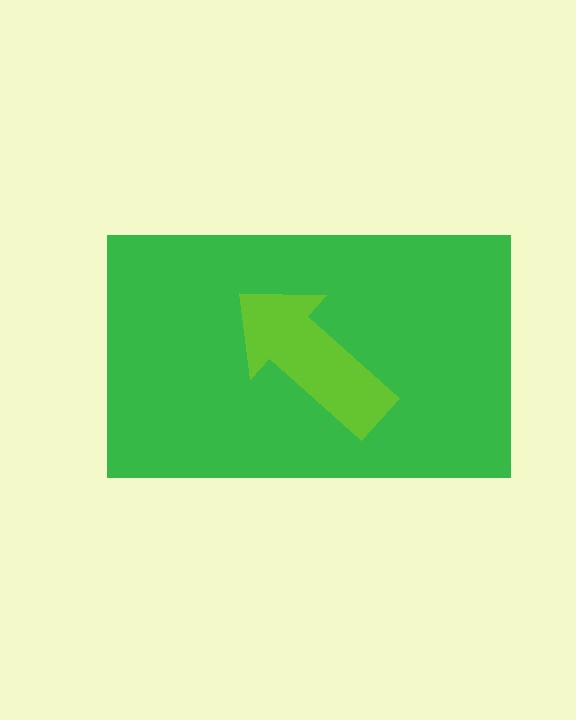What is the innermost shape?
The lime arrow.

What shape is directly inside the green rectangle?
The lime arrow.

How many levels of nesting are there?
2.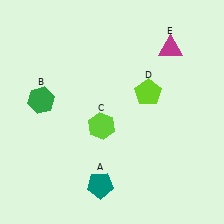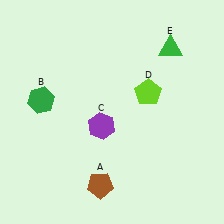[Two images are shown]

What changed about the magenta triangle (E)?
In Image 1, E is magenta. In Image 2, it changed to green.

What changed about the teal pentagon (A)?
In Image 1, A is teal. In Image 2, it changed to brown.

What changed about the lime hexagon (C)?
In Image 1, C is lime. In Image 2, it changed to purple.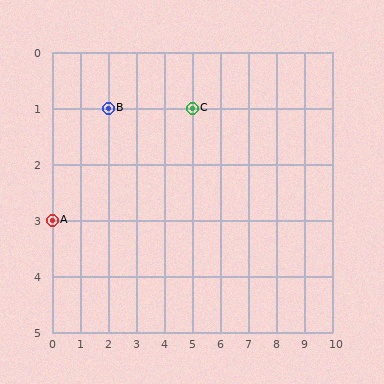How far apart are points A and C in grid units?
Points A and C are 5 columns and 2 rows apart (about 5.4 grid units diagonally).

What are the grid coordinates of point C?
Point C is at grid coordinates (5, 1).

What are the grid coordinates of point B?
Point B is at grid coordinates (2, 1).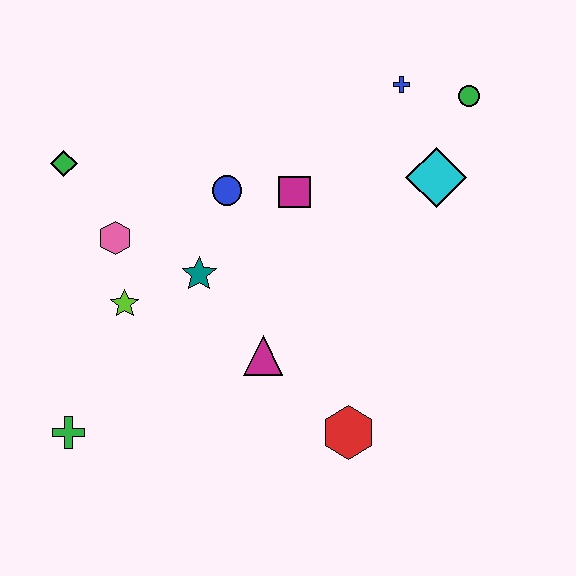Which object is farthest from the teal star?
The green circle is farthest from the teal star.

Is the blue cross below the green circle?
No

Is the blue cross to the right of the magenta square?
Yes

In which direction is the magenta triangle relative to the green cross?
The magenta triangle is to the right of the green cross.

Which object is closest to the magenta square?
The blue circle is closest to the magenta square.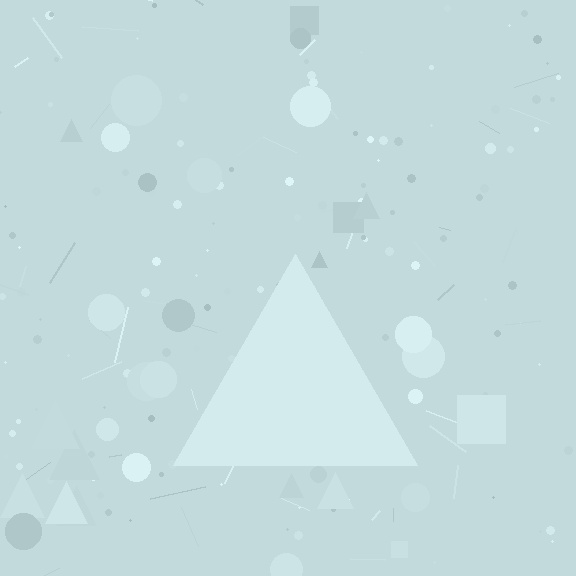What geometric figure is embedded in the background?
A triangle is embedded in the background.